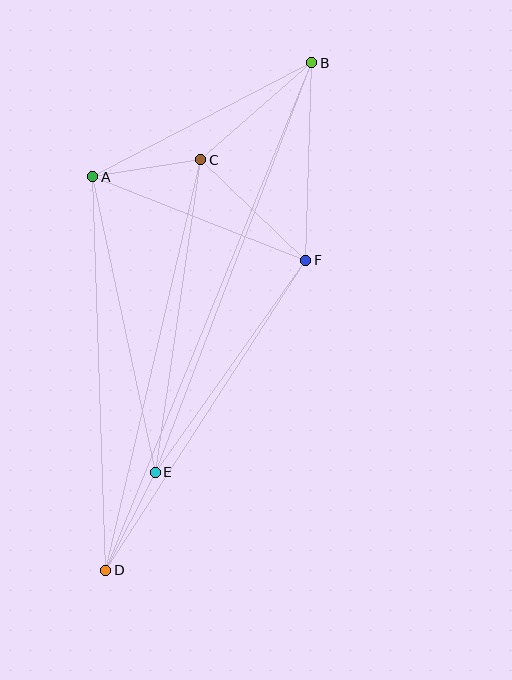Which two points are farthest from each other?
Points B and D are farthest from each other.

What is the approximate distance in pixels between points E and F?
The distance between E and F is approximately 260 pixels.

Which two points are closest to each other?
Points A and C are closest to each other.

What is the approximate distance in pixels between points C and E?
The distance between C and E is approximately 316 pixels.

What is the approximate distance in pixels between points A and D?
The distance between A and D is approximately 394 pixels.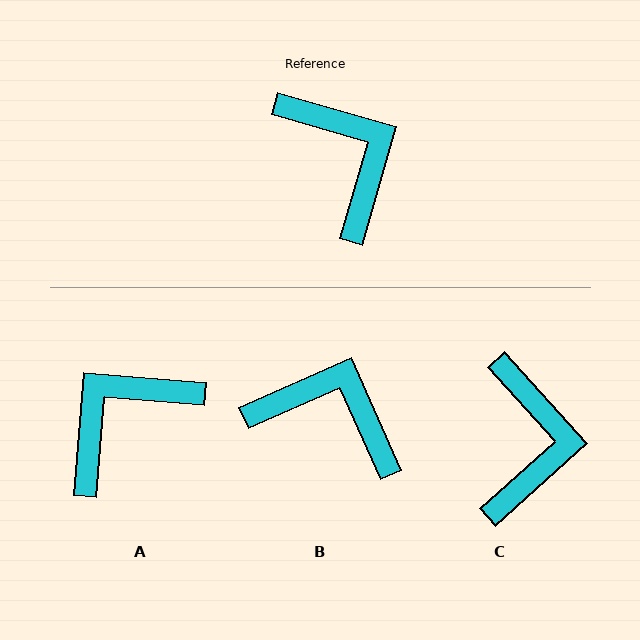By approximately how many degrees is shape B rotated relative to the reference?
Approximately 40 degrees counter-clockwise.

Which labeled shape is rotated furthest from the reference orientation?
A, about 102 degrees away.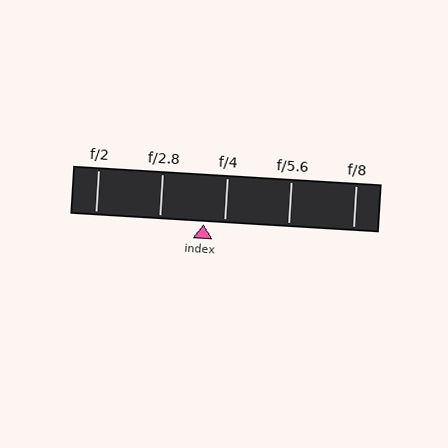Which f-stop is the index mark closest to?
The index mark is closest to f/4.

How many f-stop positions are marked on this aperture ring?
There are 5 f-stop positions marked.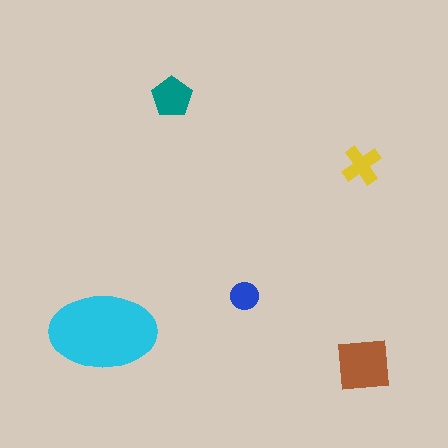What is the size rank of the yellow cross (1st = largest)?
4th.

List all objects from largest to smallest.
The cyan ellipse, the brown square, the teal pentagon, the yellow cross, the blue circle.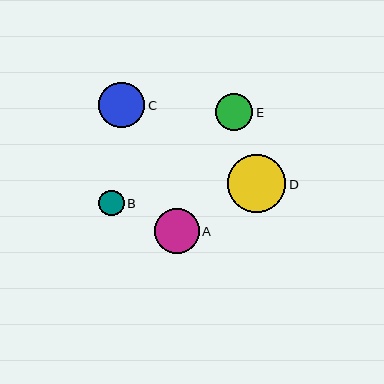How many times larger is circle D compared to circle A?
Circle D is approximately 1.3 times the size of circle A.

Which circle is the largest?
Circle D is the largest with a size of approximately 58 pixels.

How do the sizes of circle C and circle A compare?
Circle C and circle A are approximately the same size.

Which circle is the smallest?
Circle B is the smallest with a size of approximately 25 pixels.